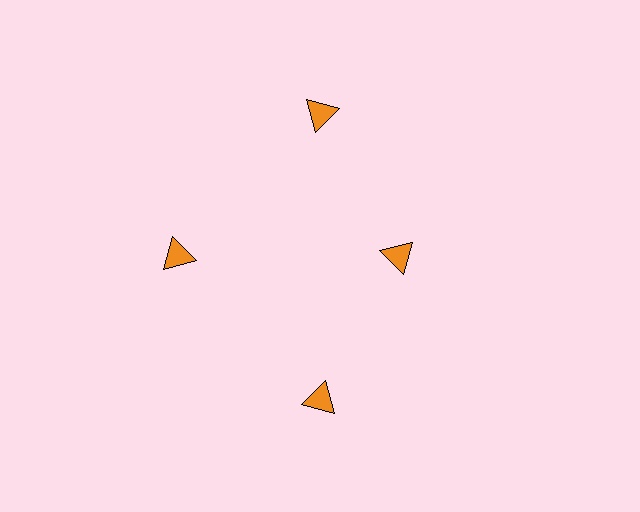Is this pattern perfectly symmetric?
No. The 4 orange triangles are arranged in a ring, but one element near the 3 o'clock position is pulled inward toward the center, breaking the 4-fold rotational symmetry.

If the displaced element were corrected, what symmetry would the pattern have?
It would have 4-fold rotational symmetry — the pattern would map onto itself every 90 degrees.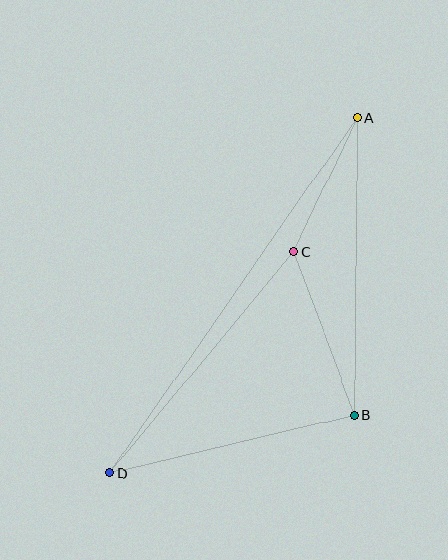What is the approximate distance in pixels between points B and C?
The distance between B and C is approximately 174 pixels.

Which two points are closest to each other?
Points A and C are closest to each other.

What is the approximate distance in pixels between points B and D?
The distance between B and D is approximately 251 pixels.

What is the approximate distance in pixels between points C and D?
The distance between C and D is approximately 288 pixels.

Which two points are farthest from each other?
Points A and D are farthest from each other.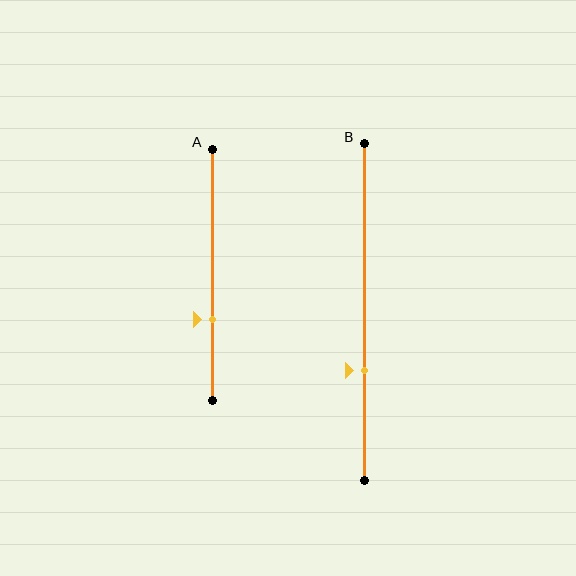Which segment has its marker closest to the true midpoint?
Segment B has its marker closest to the true midpoint.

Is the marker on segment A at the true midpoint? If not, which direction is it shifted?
No, the marker on segment A is shifted downward by about 17% of the segment length.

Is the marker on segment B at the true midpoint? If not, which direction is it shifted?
No, the marker on segment B is shifted downward by about 17% of the segment length.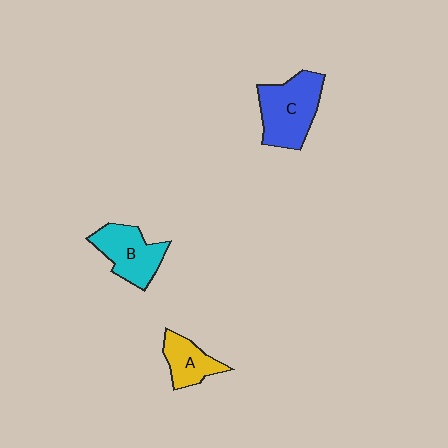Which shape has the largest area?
Shape C (blue).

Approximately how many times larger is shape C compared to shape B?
Approximately 1.3 times.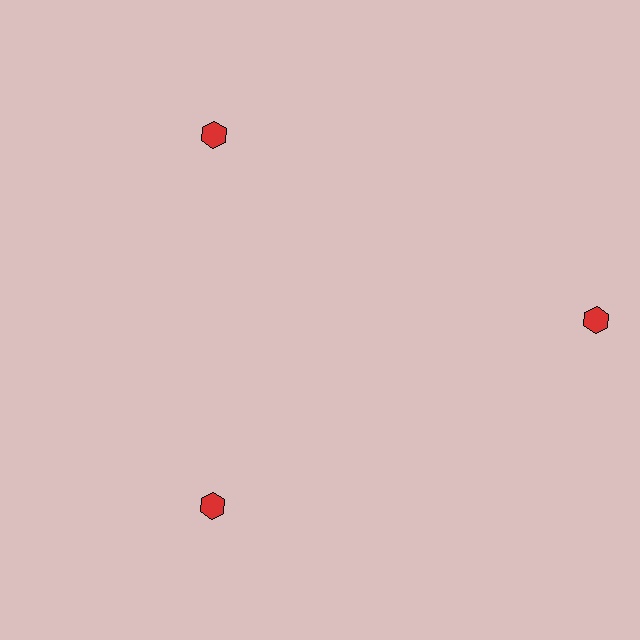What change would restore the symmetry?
The symmetry would be restored by moving it inward, back onto the ring so that all 3 hexagons sit at equal angles and equal distance from the center.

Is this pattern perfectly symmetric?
No. The 3 red hexagons are arranged in a ring, but one element near the 3 o'clock position is pushed outward from the center, breaking the 3-fold rotational symmetry.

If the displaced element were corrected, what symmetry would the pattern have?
It would have 3-fold rotational symmetry — the pattern would map onto itself every 120 degrees.